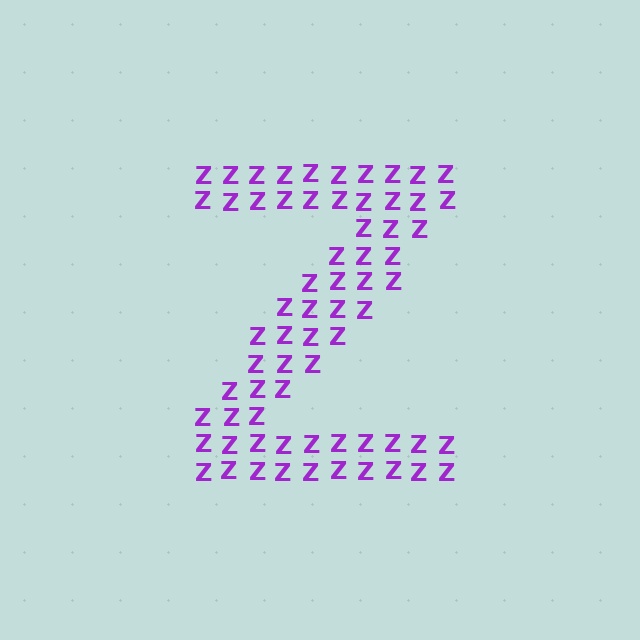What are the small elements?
The small elements are letter Z's.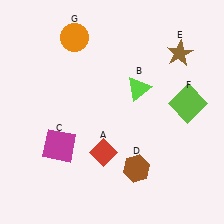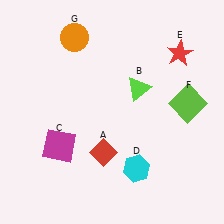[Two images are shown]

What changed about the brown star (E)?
In Image 1, E is brown. In Image 2, it changed to red.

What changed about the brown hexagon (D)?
In Image 1, D is brown. In Image 2, it changed to cyan.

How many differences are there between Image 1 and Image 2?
There are 2 differences between the two images.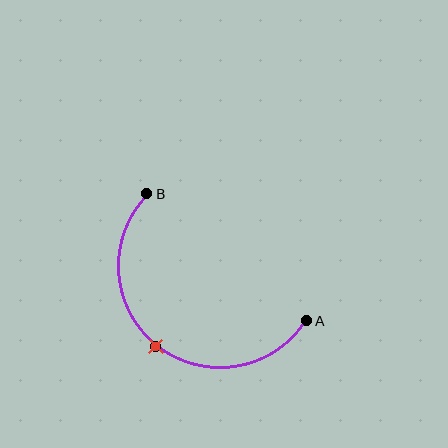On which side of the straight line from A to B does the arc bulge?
The arc bulges below and to the left of the straight line connecting A and B.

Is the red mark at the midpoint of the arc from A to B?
Yes. The red mark lies on the arc at equal arc-length from both A and B — it is the arc midpoint.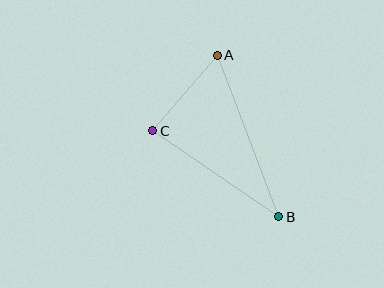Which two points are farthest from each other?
Points A and B are farthest from each other.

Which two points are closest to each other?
Points A and C are closest to each other.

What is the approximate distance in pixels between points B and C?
The distance between B and C is approximately 152 pixels.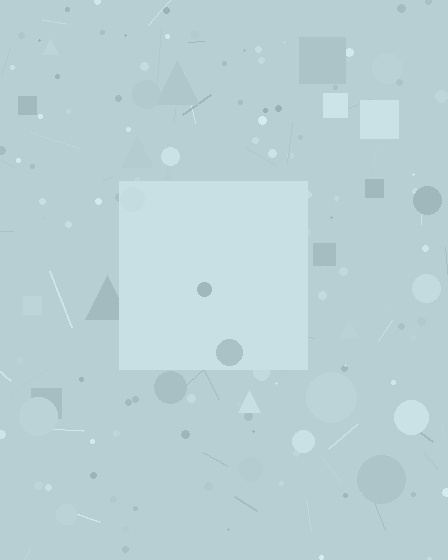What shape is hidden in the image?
A square is hidden in the image.